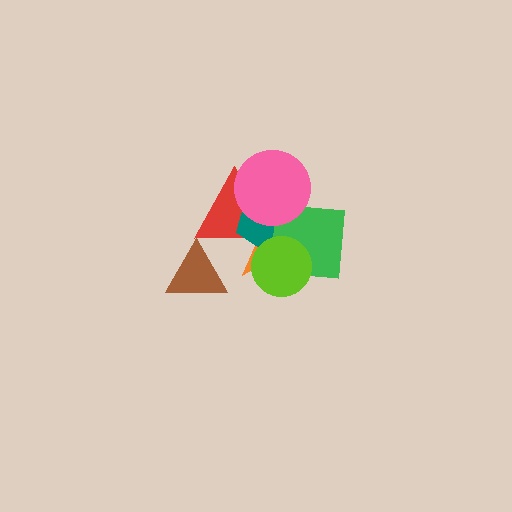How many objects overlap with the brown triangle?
1 object overlaps with the brown triangle.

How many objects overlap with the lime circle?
3 objects overlap with the lime circle.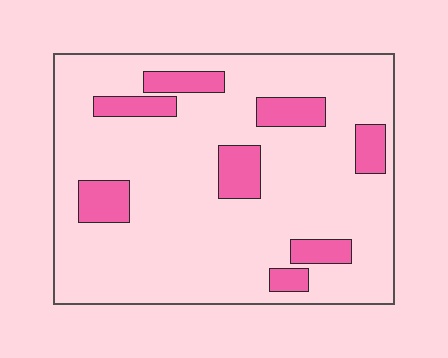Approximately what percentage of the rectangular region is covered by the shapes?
Approximately 15%.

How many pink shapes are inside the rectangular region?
8.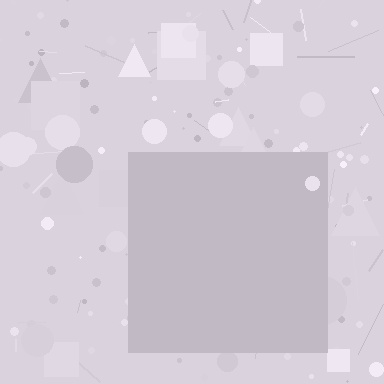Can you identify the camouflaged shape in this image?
The camouflaged shape is a square.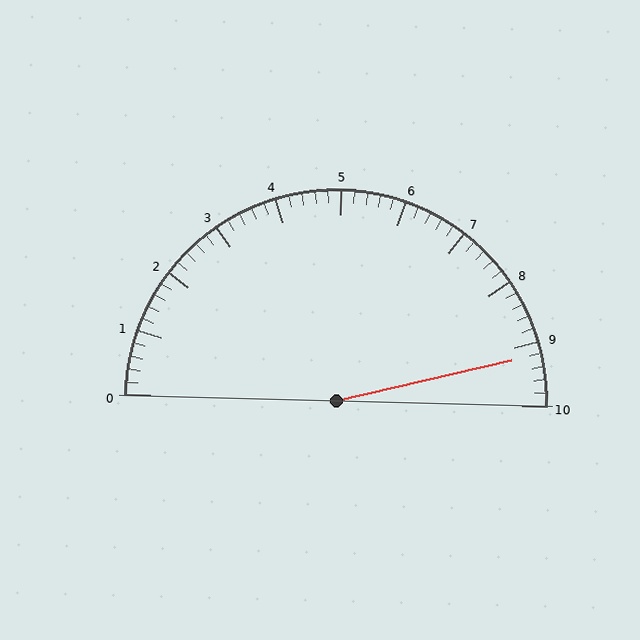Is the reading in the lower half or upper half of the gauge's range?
The reading is in the upper half of the range (0 to 10).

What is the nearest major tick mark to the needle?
The nearest major tick mark is 9.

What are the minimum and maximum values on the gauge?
The gauge ranges from 0 to 10.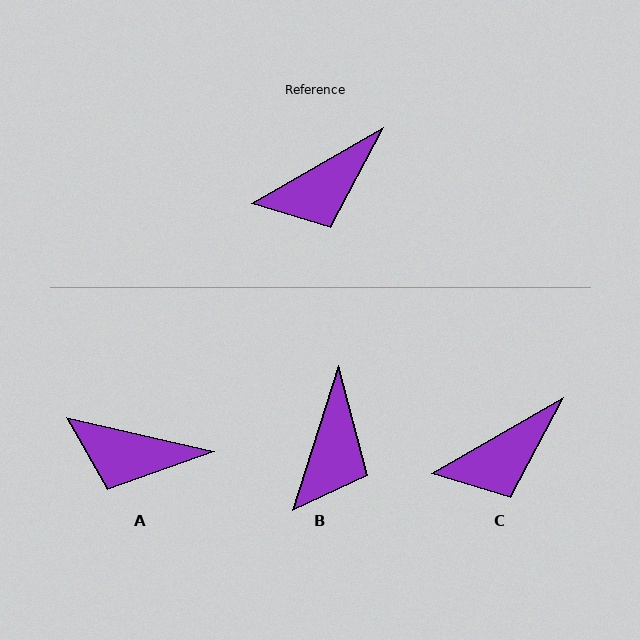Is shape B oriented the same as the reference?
No, it is off by about 43 degrees.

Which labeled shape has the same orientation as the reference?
C.